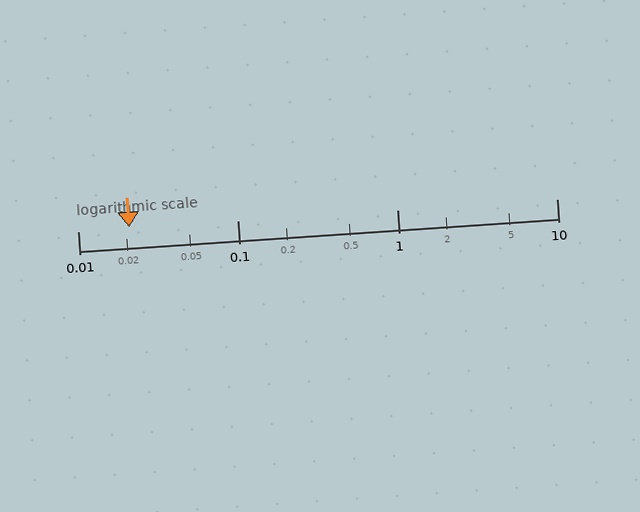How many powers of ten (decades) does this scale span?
The scale spans 3 decades, from 0.01 to 10.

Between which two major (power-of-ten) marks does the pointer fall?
The pointer is between 0.01 and 0.1.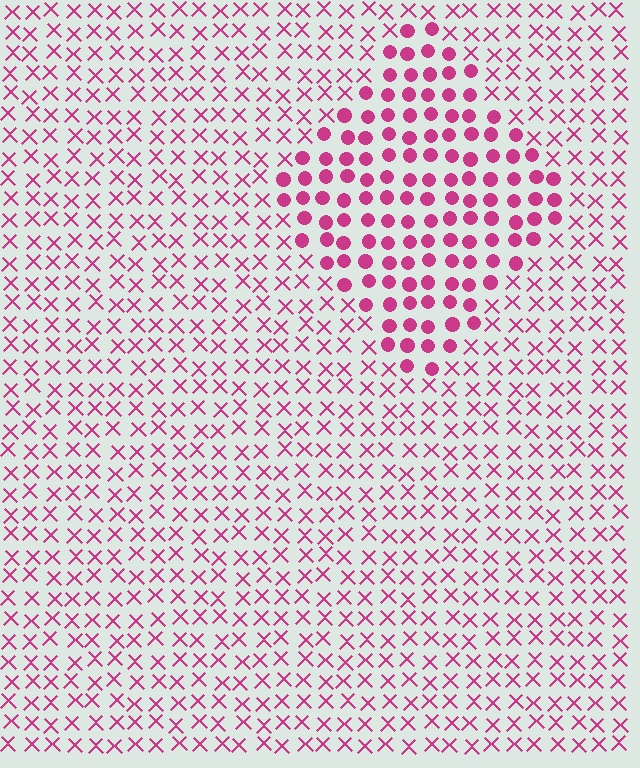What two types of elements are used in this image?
The image uses circles inside the diamond region and X marks outside it.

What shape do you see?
I see a diamond.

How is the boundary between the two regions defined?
The boundary is defined by a change in element shape: circles inside vs. X marks outside. All elements share the same color and spacing.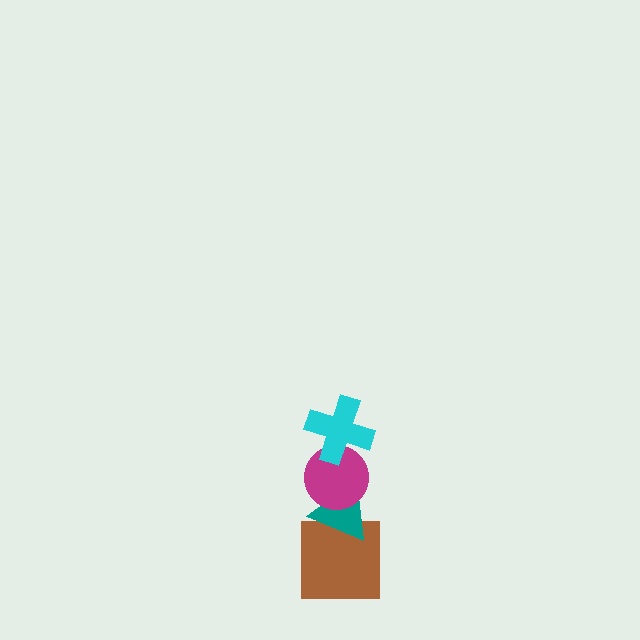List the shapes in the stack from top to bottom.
From top to bottom: the cyan cross, the magenta circle, the teal triangle, the brown square.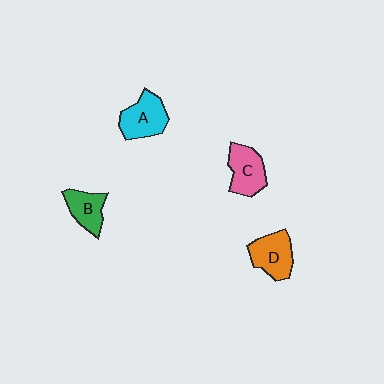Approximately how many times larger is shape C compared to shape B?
Approximately 1.2 times.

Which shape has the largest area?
Shape A (cyan).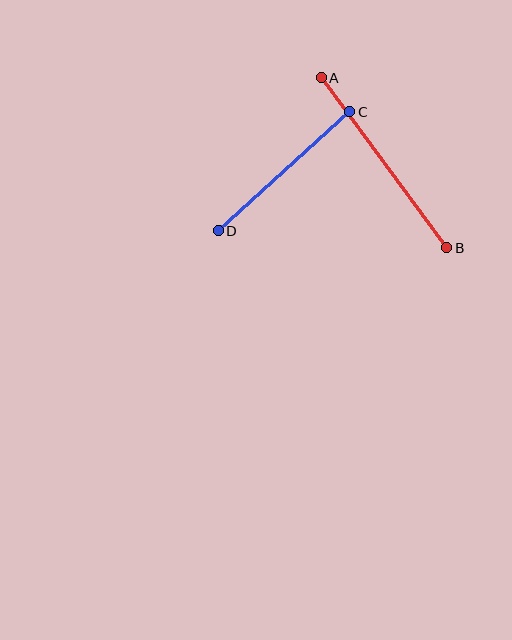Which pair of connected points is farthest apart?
Points A and B are farthest apart.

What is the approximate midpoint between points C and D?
The midpoint is at approximately (284, 171) pixels.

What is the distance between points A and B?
The distance is approximately 211 pixels.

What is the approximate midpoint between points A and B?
The midpoint is at approximately (384, 163) pixels.